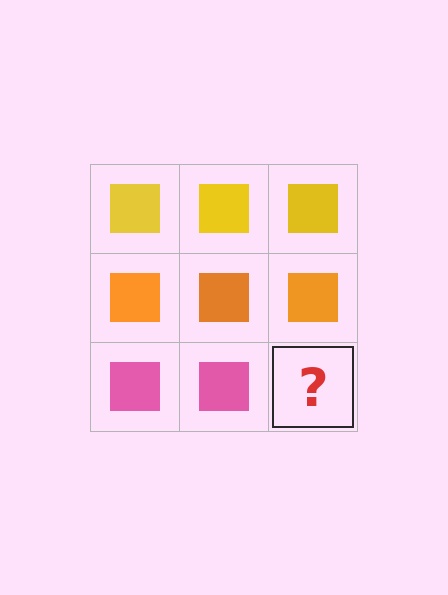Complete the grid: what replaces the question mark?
The question mark should be replaced with a pink square.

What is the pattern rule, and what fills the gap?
The rule is that each row has a consistent color. The gap should be filled with a pink square.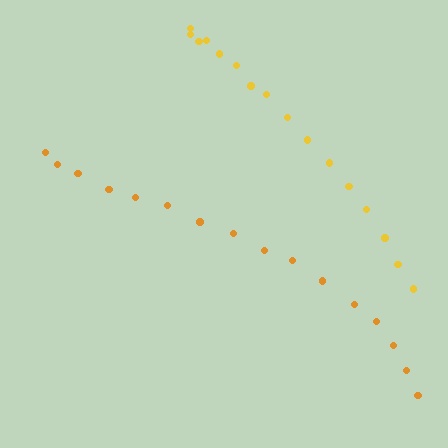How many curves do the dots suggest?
There are 2 distinct paths.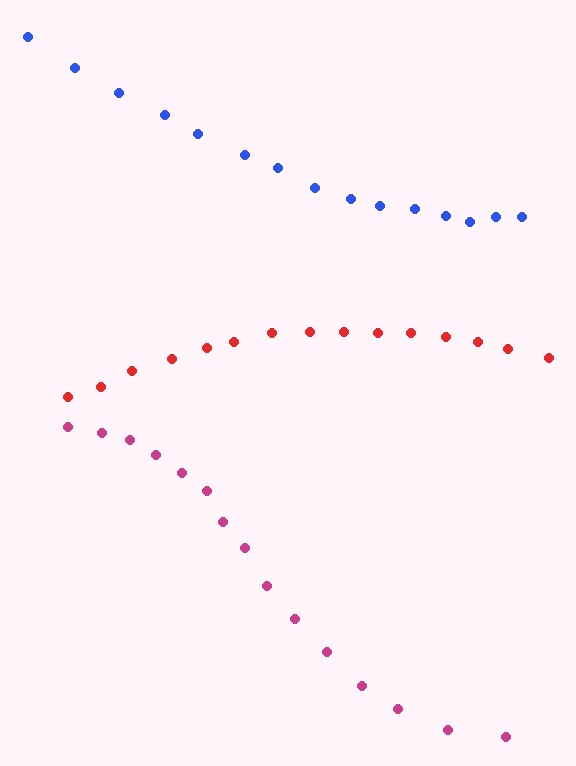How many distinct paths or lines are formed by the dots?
There are 3 distinct paths.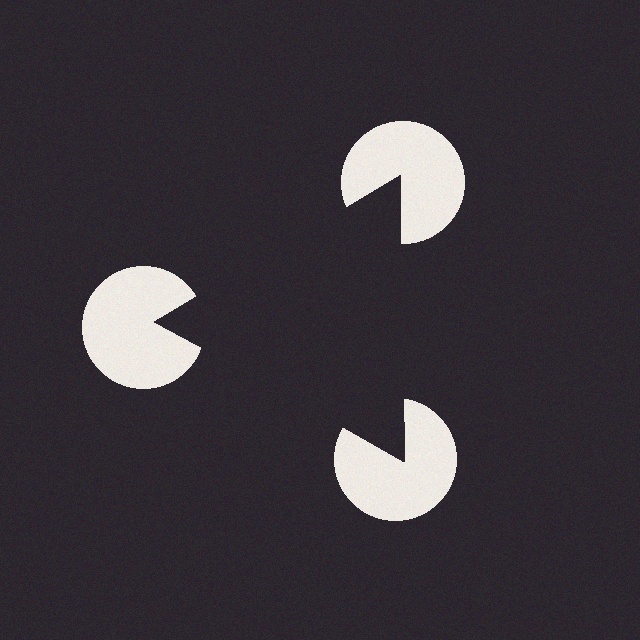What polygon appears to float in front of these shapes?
An illusory triangle — its edges are inferred from the aligned wedge cuts in the pac-man discs, not physically drawn.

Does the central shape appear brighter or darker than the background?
It typically appears slightly darker than the background, even though no actual brightness change is drawn.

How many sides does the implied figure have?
3 sides.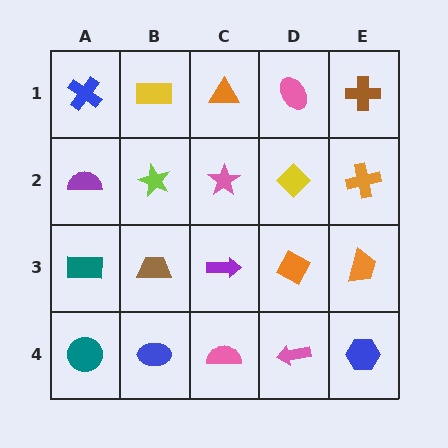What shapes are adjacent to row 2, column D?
A pink ellipse (row 1, column D), an orange diamond (row 3, column D), a pink star (row 2, column C), an orange cross (row 2, column E).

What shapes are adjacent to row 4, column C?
A purple arrow (row 3, column C), a blue ellipse (row 4, column B), a pink arrow (row 4, column D).